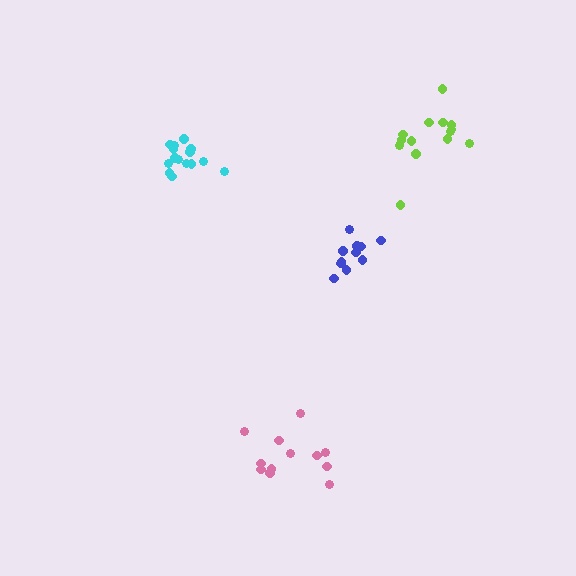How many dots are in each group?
Group 1: 14 dots, Group 2: 15 dots, Group 3: 12 dots, Group 4: 11 dots (52 total).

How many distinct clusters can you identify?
There are 4 distinct clusters.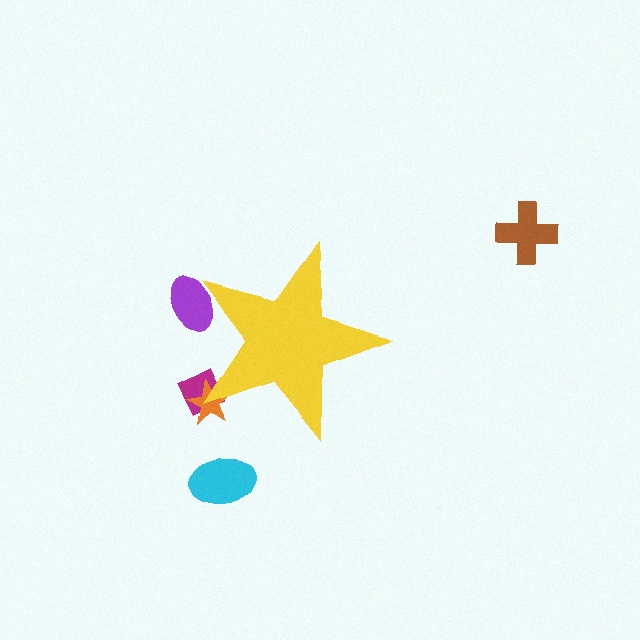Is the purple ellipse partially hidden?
Yes, the purple ellipse is partially hidden behind the yellow star.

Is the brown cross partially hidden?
No, the brown cross is fully visible.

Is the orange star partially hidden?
Yes, the orange star is partially hidden behind the yellow star.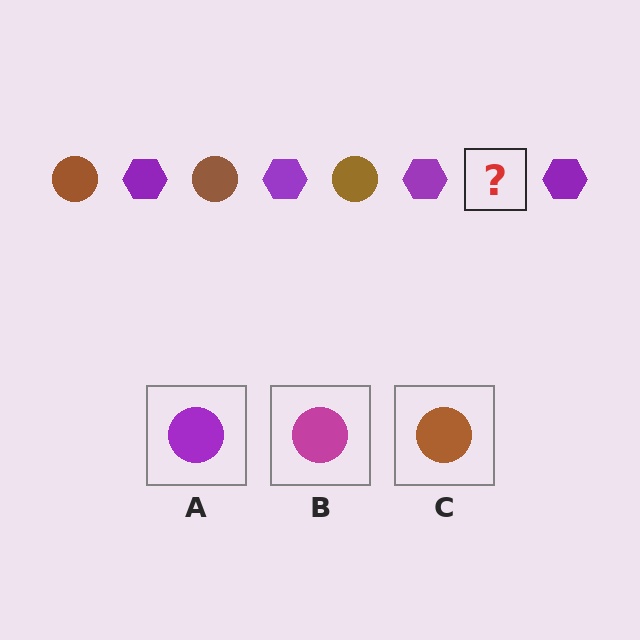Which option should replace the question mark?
Option C.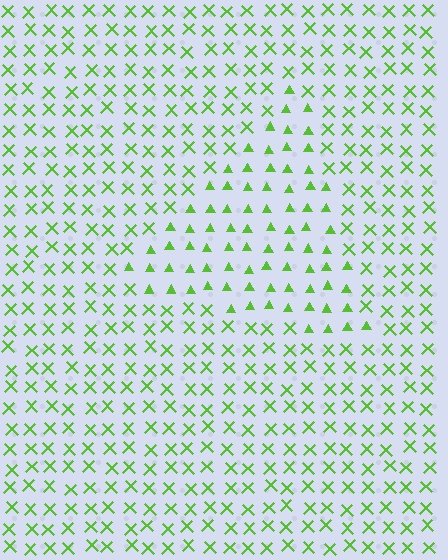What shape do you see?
I see a triangle.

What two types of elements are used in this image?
The image uses triangles inside the triangle region and X marks outside it.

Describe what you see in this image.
The image is filled with small lime elements arranged in a uniform grid. A triangle-shaped region contains triangles, while the surrounding area contains X marks. The boundary is defined purely by the change in element shape.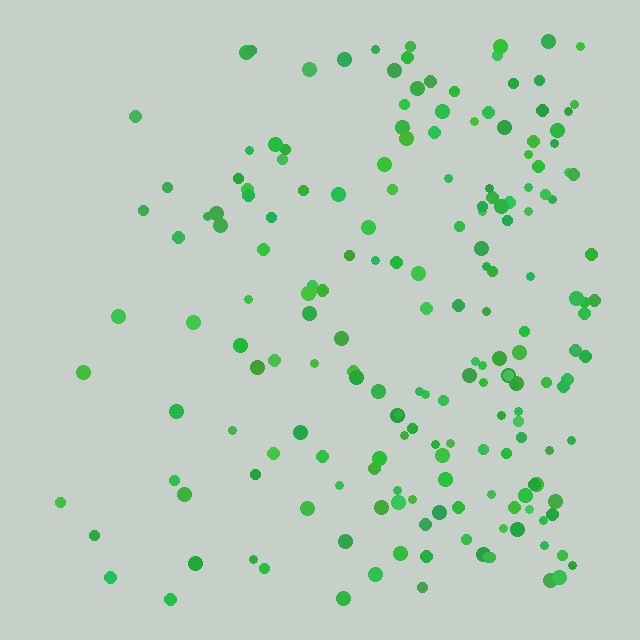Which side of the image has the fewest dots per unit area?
The left.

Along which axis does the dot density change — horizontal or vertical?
Horizontal.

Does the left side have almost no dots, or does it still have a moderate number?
Still a moderate number, just noticeably fewer than the right.